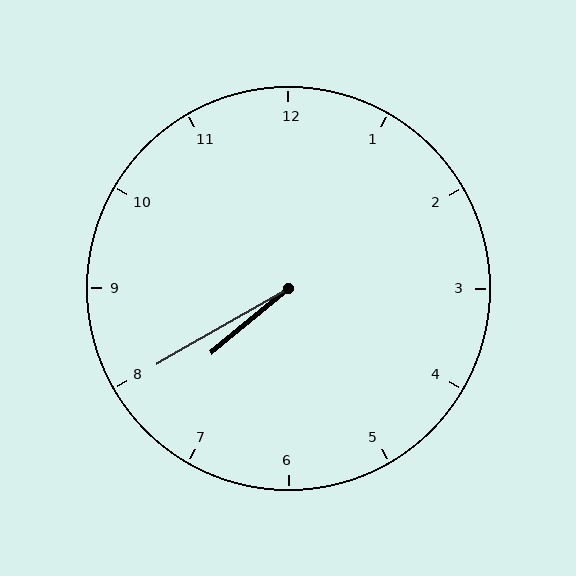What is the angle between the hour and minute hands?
Approximately 10 degrees.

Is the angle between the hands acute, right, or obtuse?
It is acute.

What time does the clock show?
7:40.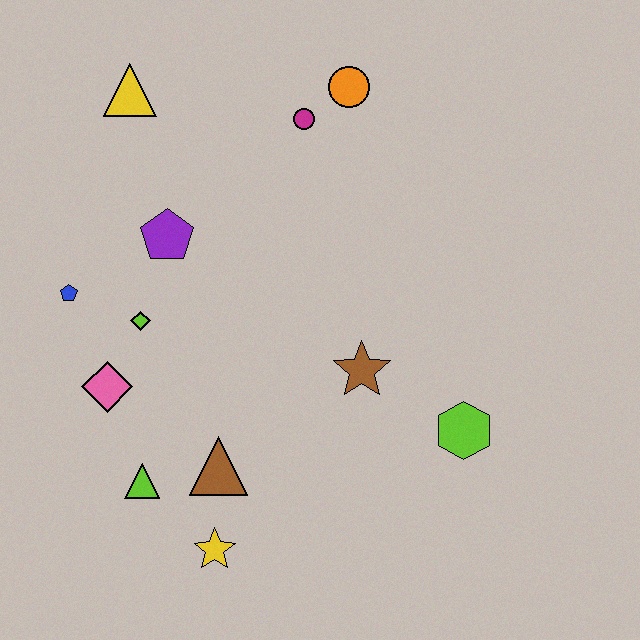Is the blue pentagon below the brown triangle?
No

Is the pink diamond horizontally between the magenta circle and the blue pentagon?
Yes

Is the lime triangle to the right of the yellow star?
No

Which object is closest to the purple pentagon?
The lime diamond is closest to the purple pentagon.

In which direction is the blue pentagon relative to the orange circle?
The blue pentagon is to the left of the orange circle.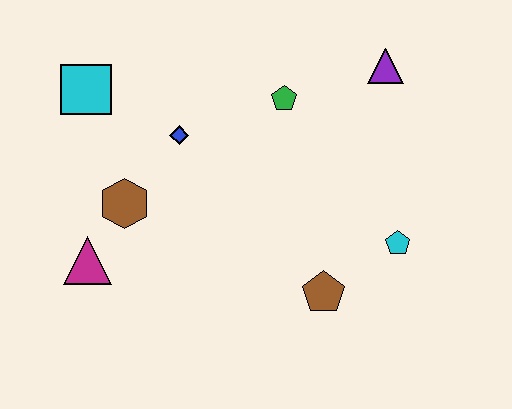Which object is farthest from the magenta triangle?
The purple triangle is farthest from the magenta triangle.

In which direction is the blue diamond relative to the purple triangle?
The blue diamond is to the left of the purple triangle.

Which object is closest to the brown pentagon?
The cyan pentagon is closest to the brown pentagon.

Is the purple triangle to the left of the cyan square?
No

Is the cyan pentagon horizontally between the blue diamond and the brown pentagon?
No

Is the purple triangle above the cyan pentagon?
Yes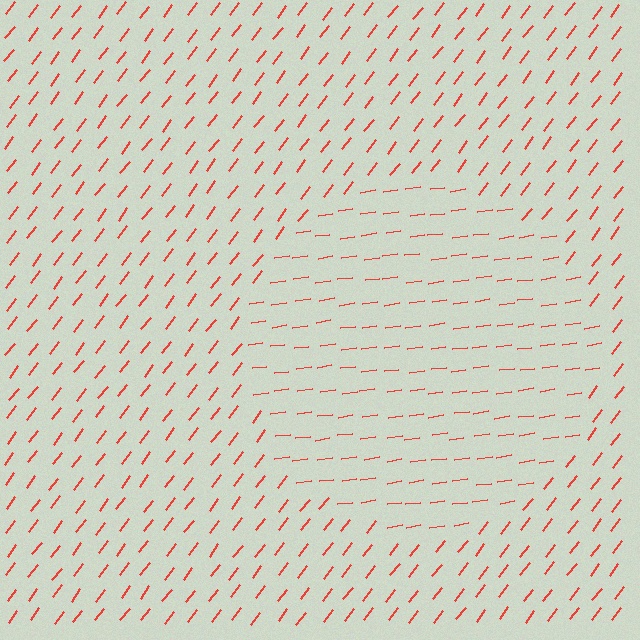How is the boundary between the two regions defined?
The boundary is defined purely by a change in line orientation (approximately 45 degrees difference). All lines are the same color and thickness.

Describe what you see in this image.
The image is filled with small red line segments. A circle region in the image has lines oriented differently from the surrounding lines, creating a visible texture boundary.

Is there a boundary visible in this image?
Yes, there is a texture boundary formed by a change in line orientation.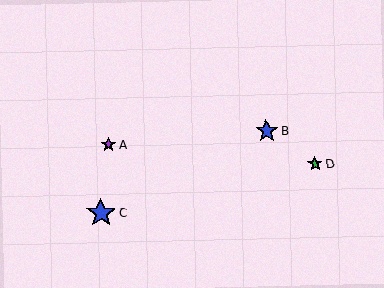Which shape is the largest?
The blue star (labeled C) is the largest.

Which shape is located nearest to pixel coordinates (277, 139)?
The blue star (labeled B) at (267, 131) is nearest to that location.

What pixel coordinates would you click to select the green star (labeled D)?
Click at (315, 164) to select the green star D.